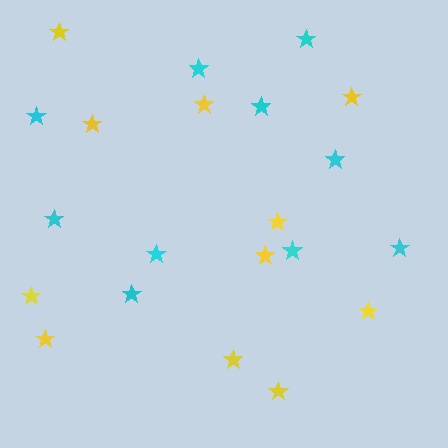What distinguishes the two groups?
There are 2 groups: one group of cyan stars (10) and one group of yellow stars (11).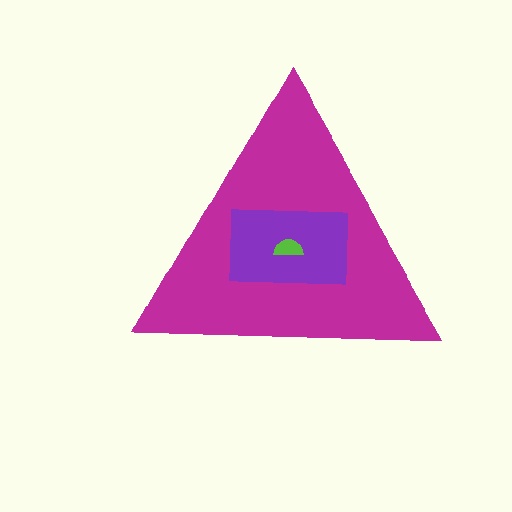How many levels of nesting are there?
3.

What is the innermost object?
The lime semicircle.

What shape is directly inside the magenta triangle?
The purple rectangle.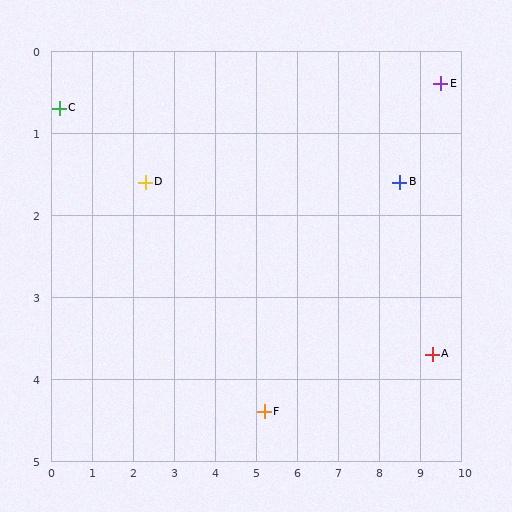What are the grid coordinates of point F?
Point F is at approximately (5.2, 4.4).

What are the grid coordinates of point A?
Point A is at approximately (9.3, 3.7).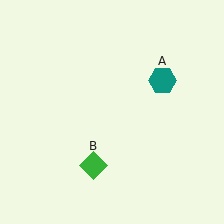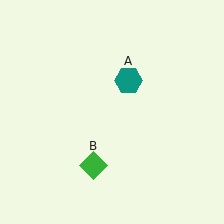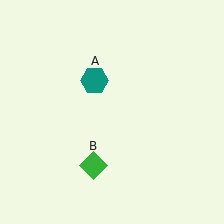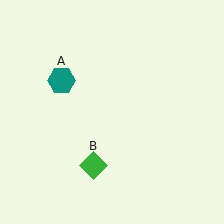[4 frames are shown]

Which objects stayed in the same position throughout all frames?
Green diamond (object B) remained stationary.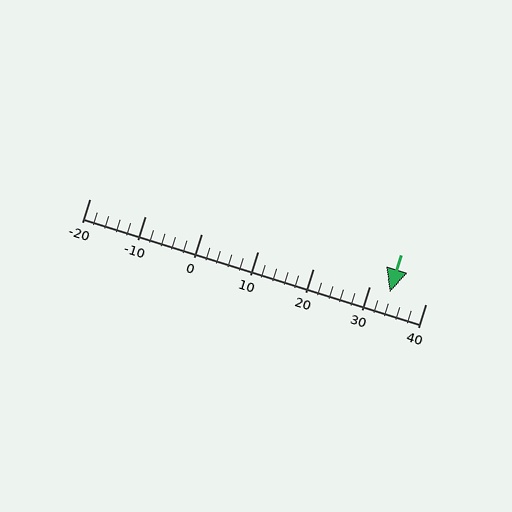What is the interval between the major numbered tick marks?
The major tick marks are spaced 10 units apart.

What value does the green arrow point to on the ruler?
The green arrow points to approximately 34.